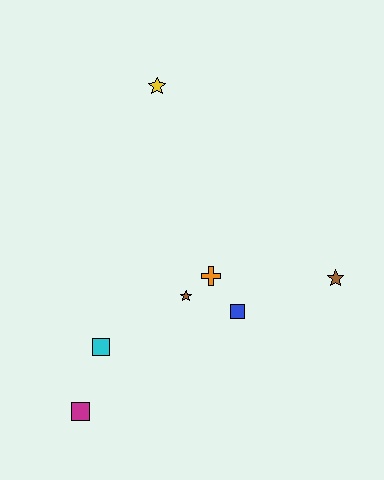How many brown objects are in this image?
There are 2 brown objects.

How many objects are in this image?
There are 7 objects.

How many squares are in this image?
There are 3 squares.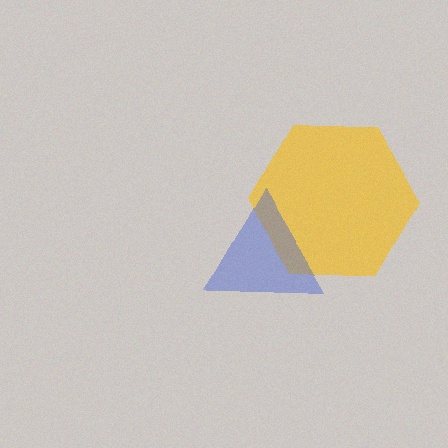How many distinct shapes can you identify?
There are 2 distinct shapes: a yellow hexagon, a blue triangle.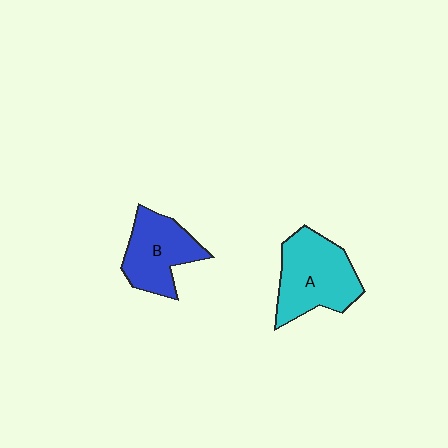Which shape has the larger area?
Shape A (cyan).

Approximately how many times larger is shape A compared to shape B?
Approximately 1.2 times.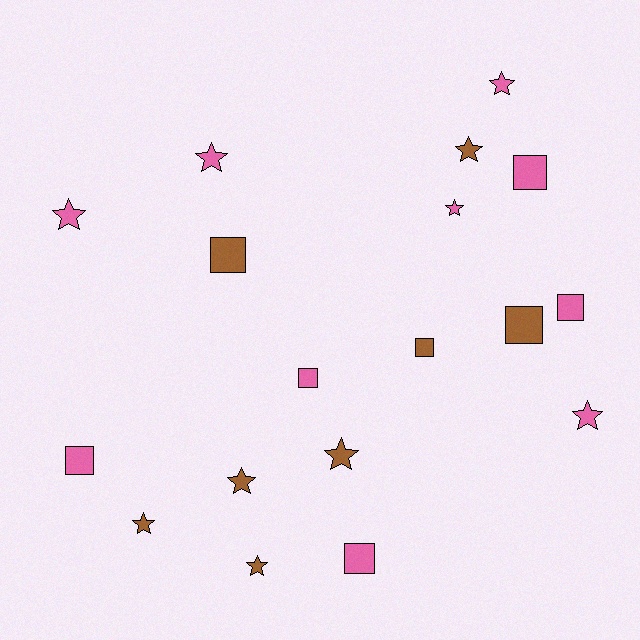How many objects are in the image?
There are 18 objects.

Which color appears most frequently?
Pink, with 10 objects.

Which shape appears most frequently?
Star, with 10 objects.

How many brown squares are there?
There are 3 brown squares.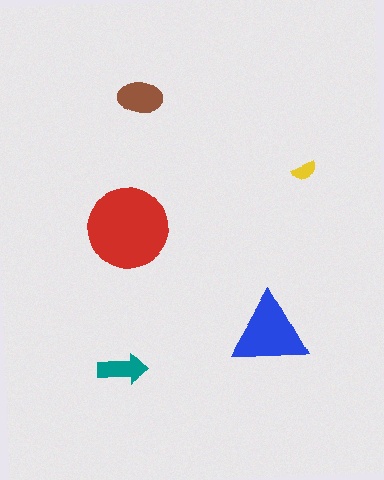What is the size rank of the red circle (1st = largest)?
1st.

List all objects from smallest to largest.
The yellow semicircle, the teal arrow, the brown ellipse, the blue triangle, the red circle.